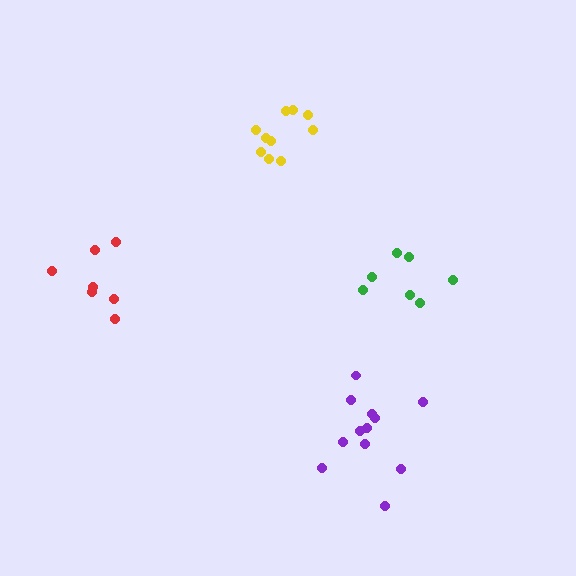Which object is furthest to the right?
The green cluster is rightmost.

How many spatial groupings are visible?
There are 4 spatial groupings.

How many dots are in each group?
Group 1: 12 dots, Group 2: 10 dots, Group 3: 7 dots, Group 4: 7 dots (36 total).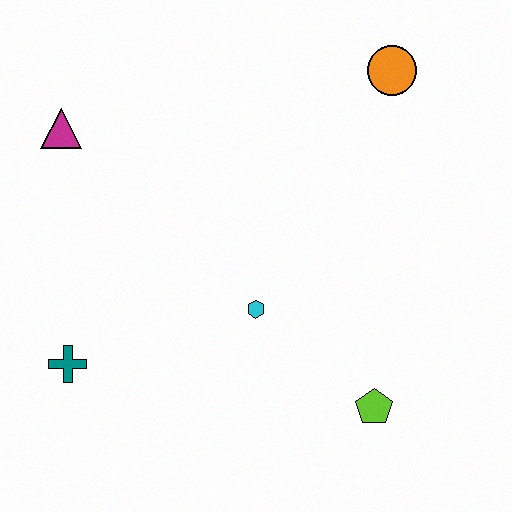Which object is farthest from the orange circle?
The teal cross is farthest from the orange circle.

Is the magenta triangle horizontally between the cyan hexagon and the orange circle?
No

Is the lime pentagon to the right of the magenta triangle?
Yes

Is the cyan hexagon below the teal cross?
No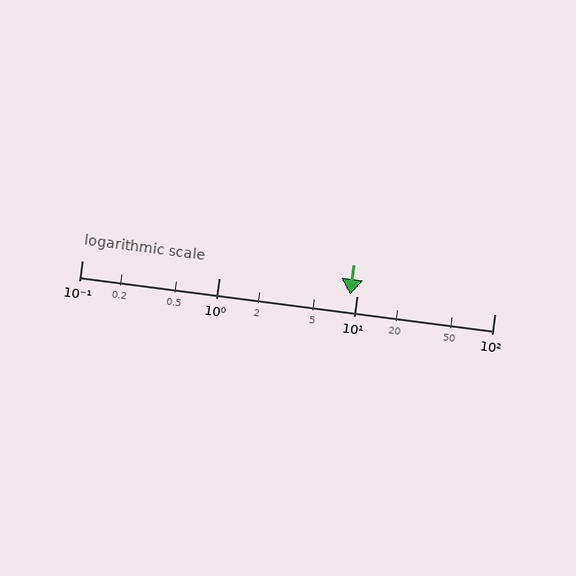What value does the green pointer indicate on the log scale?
The pointer indicates approximately 9.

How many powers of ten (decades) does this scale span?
The scale spans 3 decades, from 0.1 to 100.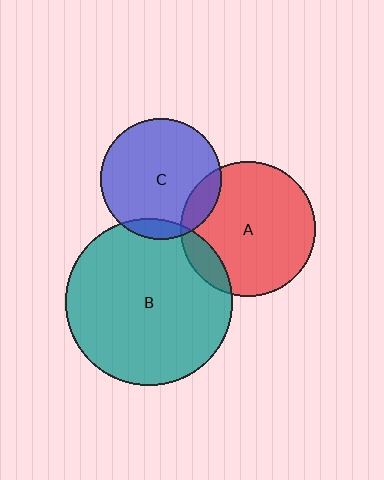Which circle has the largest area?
Circle B (teal).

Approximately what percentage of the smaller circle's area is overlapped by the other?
Approximately 10%.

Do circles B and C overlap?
Yes.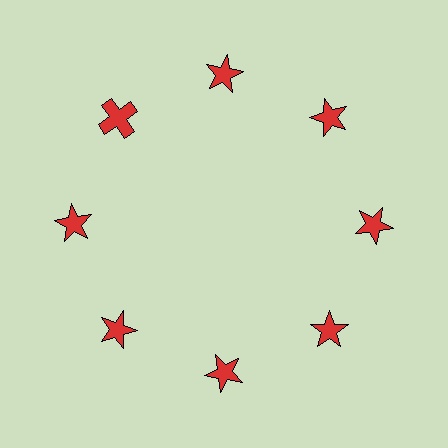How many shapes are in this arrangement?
There are 8 shapes arranged in a ring pattern.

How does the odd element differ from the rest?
It has a different shape: cross instead of star.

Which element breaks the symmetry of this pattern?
The red cross at roughly the 10 o'clock position breaks the symmetry. All other shapes are red stars.